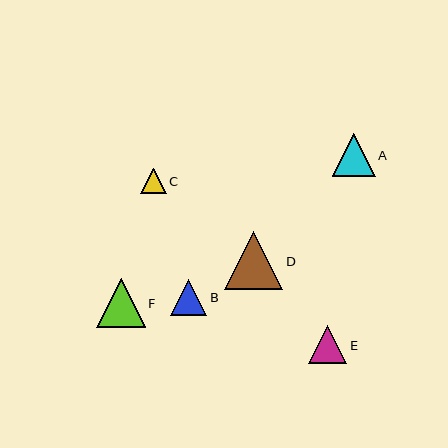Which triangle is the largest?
Triangle D is the largest with a size of approximately 58 pixels.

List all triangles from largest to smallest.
From largest to smallest: D, F, A, E, B, C.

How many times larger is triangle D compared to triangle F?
Triangle D is approximately 1.2 times the size of triangle F.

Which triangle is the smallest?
Triangle C is the smallest with a size of approximately 26 pixels.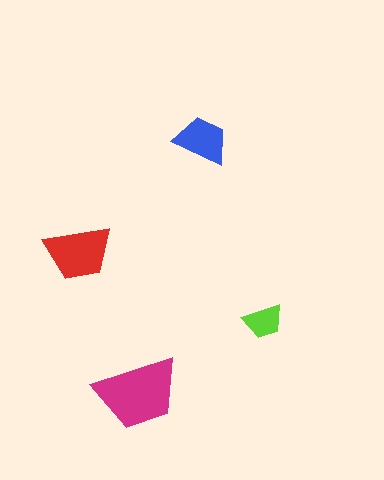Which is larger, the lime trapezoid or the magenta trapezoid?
The magenta one.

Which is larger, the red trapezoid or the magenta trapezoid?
The magenta one.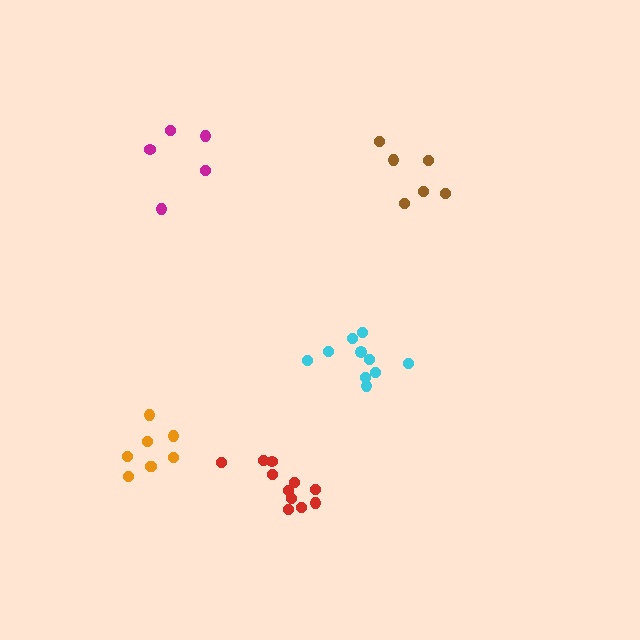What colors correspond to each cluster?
The clusters are colored: brown, cyan, red, orange, magenta.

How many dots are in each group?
Group 1: 6 dots, Group 2: 10 dots, Group 3: 11 dots, Group 4: 8 dots, Group 5: 5 dots (40 total).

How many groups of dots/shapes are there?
There are 5 groups.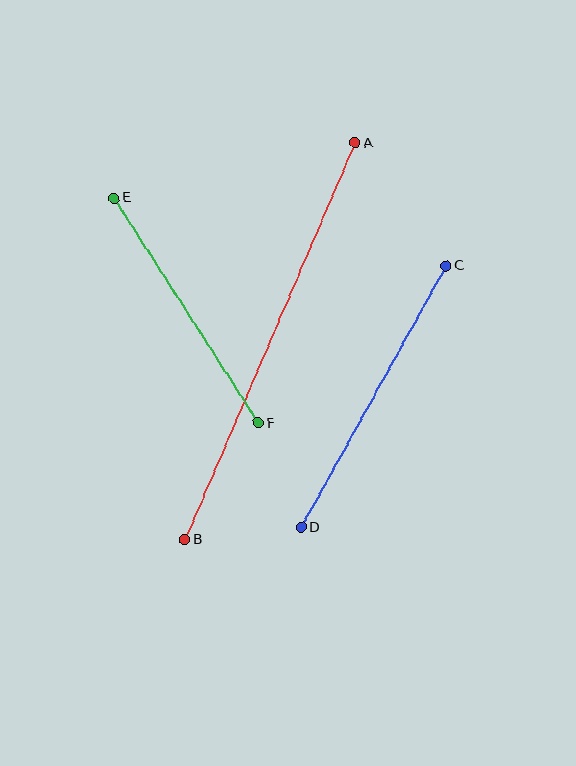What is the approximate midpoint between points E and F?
The midpoint is at approximately (186, 311) pixels.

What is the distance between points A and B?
The distance is approximately 432 pixels.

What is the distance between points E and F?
The distance is approximately 267 pixels.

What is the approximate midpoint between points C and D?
The midpoint is at approximately (374, 397) pixels.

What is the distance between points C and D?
The distance is approximately 299 pixels.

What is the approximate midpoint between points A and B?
The midpoint is at approximately (270, 341) pixels.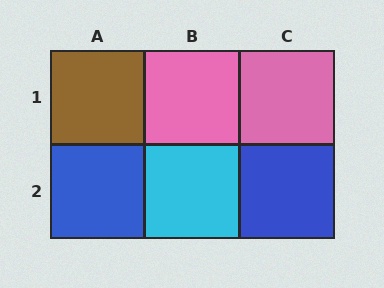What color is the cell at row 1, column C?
Pink.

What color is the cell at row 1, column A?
Brown.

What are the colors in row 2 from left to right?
Blue, cyan, blue.